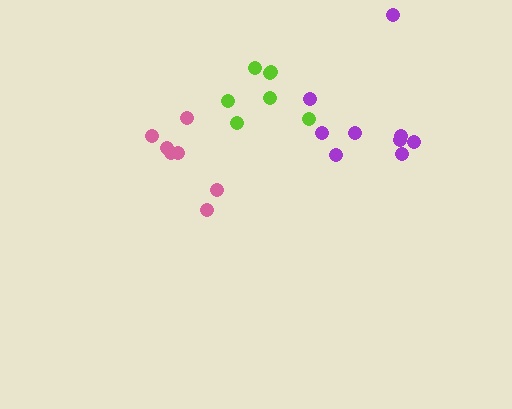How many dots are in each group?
Group 1: 7 dots, Group 2: 9 dots, Group 3: 7 dots (23 total).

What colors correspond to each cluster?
The clusters are colored: pink, purple, lime.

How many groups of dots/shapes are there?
There are 3 groups.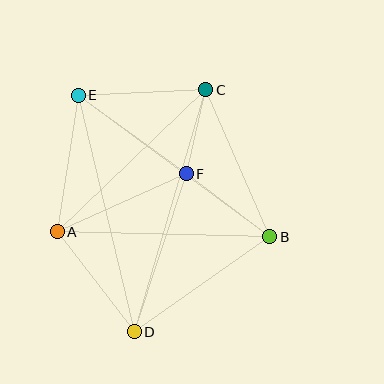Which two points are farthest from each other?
Points C and D are farthest from each other.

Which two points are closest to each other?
Points C and F are closest to each other.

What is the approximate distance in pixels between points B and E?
The distance between B and E is approximately 238 pixels.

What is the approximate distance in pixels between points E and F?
The distance between E and F is approximately 133 pixels.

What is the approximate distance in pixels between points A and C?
The distance between A and C is approximately 206 pixels.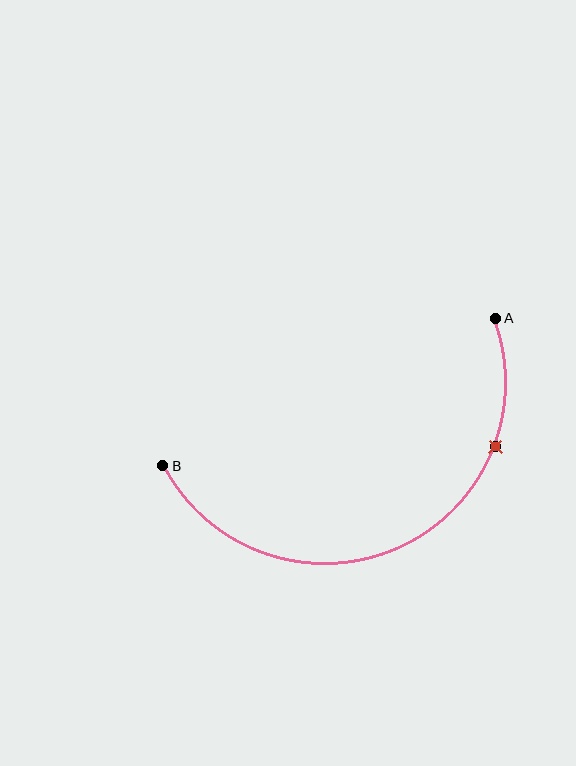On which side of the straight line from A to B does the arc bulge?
The arc bulges below the straight line connecting A and B.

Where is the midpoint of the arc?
The arc midpoint is the point on the curve farthest from the straight line joining A and B. It sits below that line.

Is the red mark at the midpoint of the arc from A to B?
No. The red mark lies on the arc but is closer to endpoint A. The arc midpoint would be at the point on the curve equidistant along the arc from both A and B.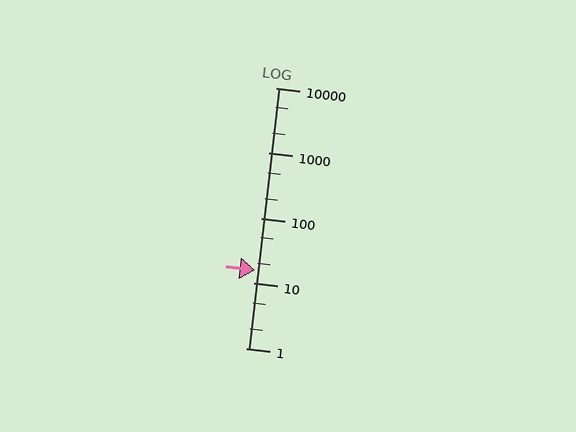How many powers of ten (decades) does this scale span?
The scale spans 4 decades, from 1 to 10000.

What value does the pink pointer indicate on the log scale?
The pointer indicates approximately 16.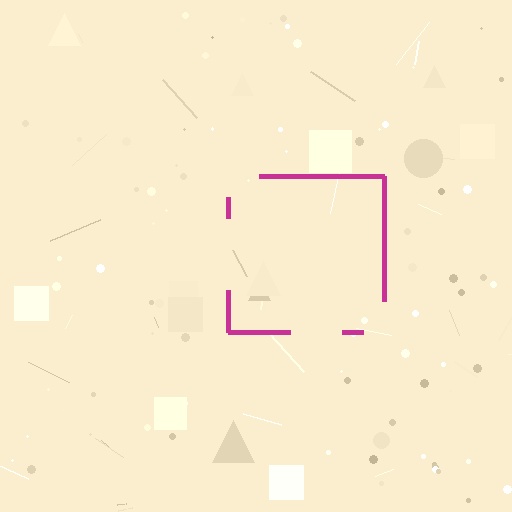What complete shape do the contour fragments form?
The contour fragments form a square.